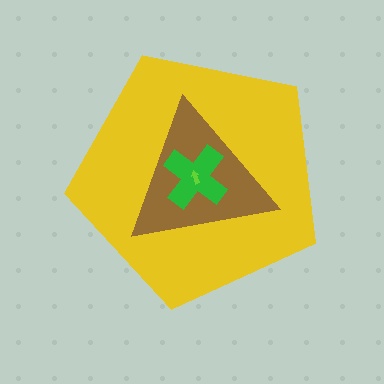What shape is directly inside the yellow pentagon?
The brown triangle.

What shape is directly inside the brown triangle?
The green cross.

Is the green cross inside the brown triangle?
Yes.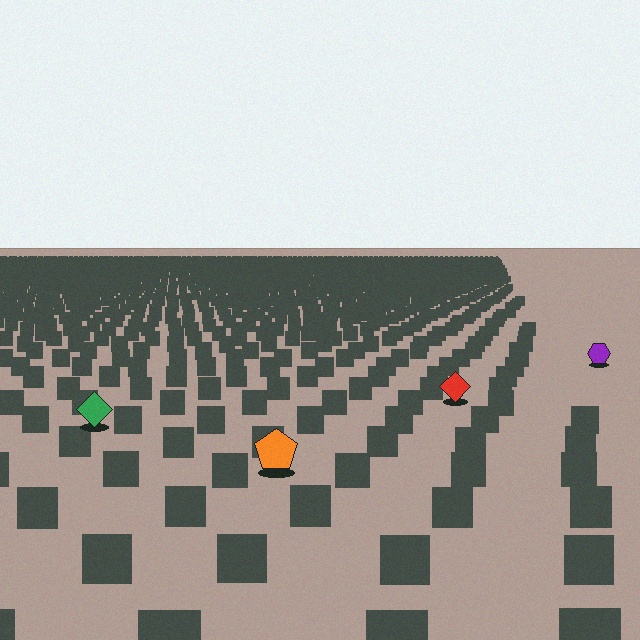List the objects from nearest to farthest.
From nearest to farthest: the orange pentagon, the green diamond, the red diamond, the purple hexagon.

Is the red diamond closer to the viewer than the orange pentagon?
No. The orange pentagon is closer — you can tell from the texture gradient: the ground texture is coarser near it.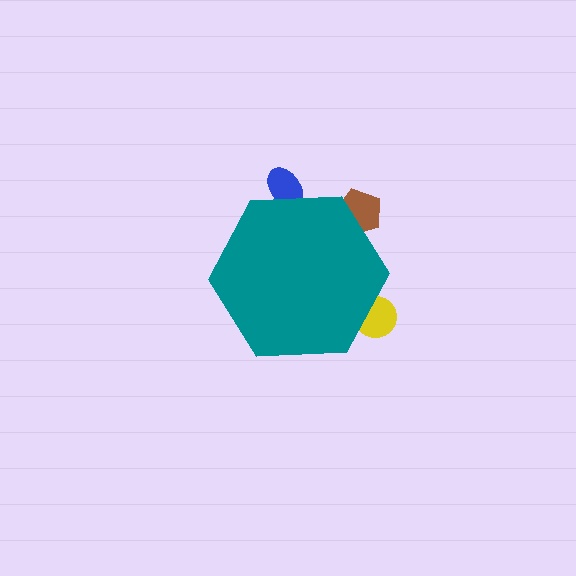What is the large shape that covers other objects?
A teal hexagon.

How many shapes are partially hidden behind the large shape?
3 shapes are partially hidden.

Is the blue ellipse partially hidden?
Yes, the blue ellipse is partially hidden behind the teal hexagon.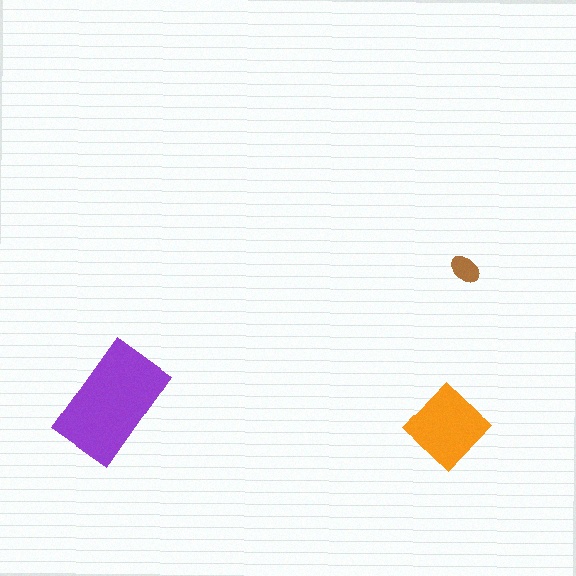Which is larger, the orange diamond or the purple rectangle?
The purple rectangle.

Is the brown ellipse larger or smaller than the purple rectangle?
Smaller.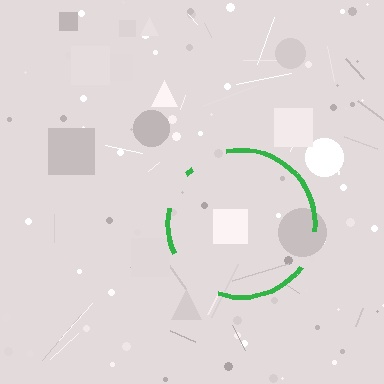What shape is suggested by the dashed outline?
The dashed outline suggests a circle.